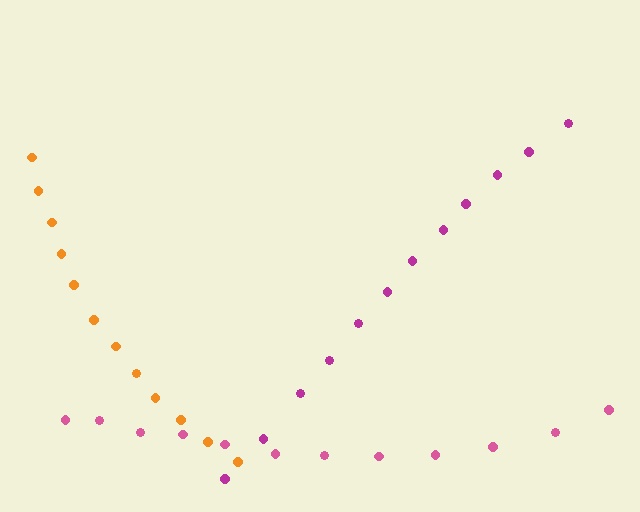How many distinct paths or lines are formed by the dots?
There are 3 distinct paths.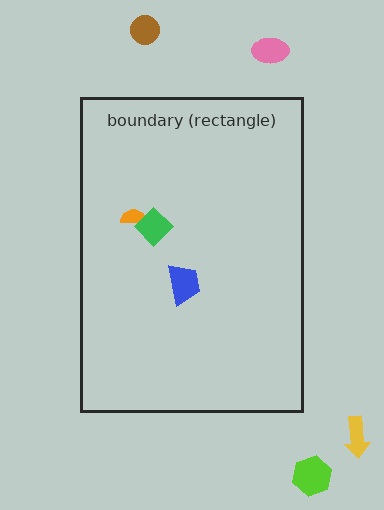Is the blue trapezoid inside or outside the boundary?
Inside.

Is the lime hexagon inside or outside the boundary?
Outside.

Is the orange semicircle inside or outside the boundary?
Inside.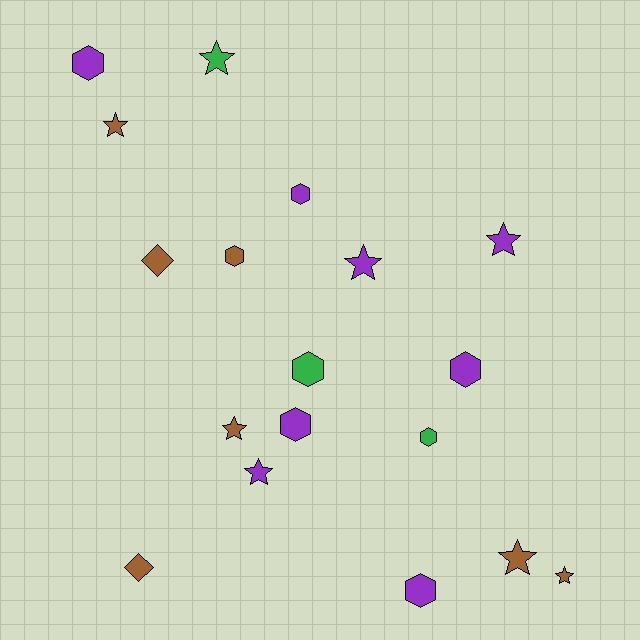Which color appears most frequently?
Purple, with 8 objects.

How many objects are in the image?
There are 18 objects.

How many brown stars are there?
There are 4 brown stars.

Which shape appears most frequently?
Star, with 8 objects.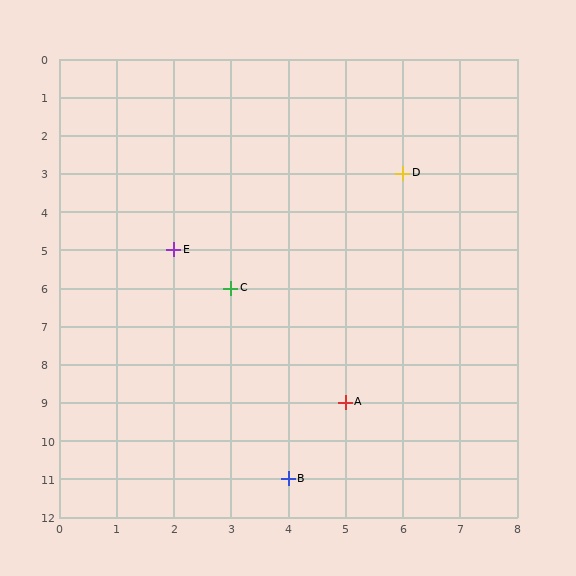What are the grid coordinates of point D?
Point D is at grid coordinates (6, 3).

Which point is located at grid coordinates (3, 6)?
Point C is at (3, 6).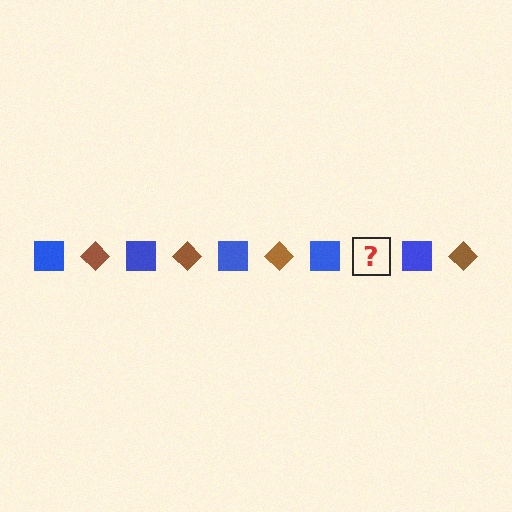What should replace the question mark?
The question mark should be replaced with a brown diamond.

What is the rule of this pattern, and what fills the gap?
The rule is that the pattern alternates between blue square and brown diamond. The gap should be filled with a brown diamond.